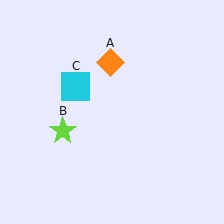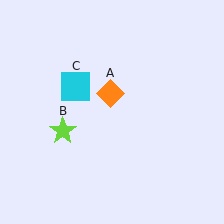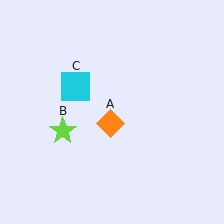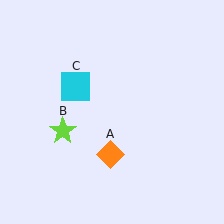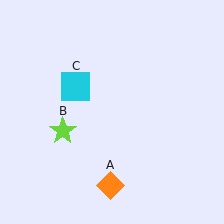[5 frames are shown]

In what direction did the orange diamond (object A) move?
The orange diamond (object A) moved down.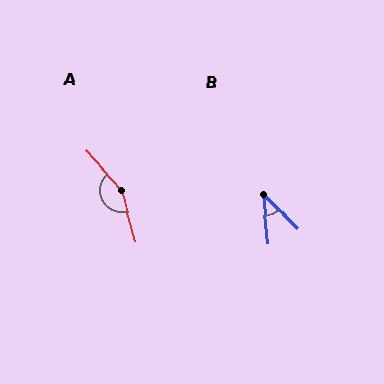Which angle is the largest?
A, at approximately 154 degrees.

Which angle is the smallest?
B, at approximately 40 degrees.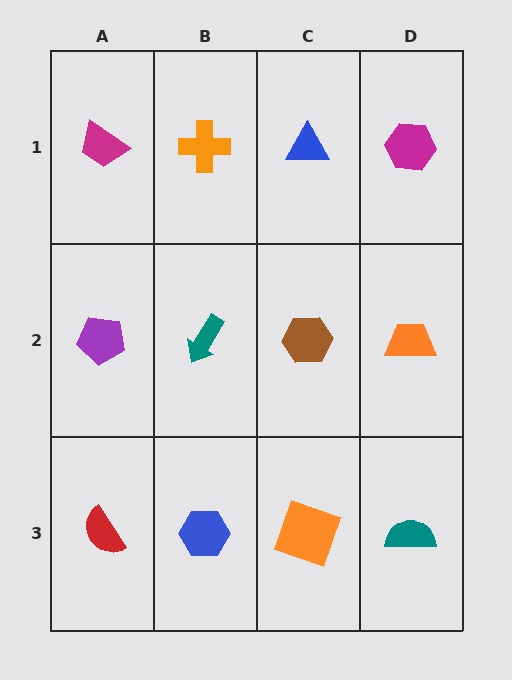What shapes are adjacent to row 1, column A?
A purple pentagon (row 2, column A), an orange cross (row 1, column B).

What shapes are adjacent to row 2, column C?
A blue triangle (row 1, column C), an orange square (row 3, column C), a teal arrow (row 2, column B), an orange trapezoid (row 2, column D).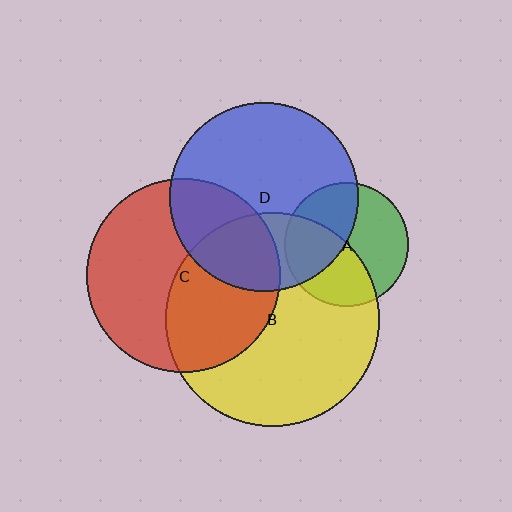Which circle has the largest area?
Circle B (yellow).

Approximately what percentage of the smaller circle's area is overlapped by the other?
Approximately 45%.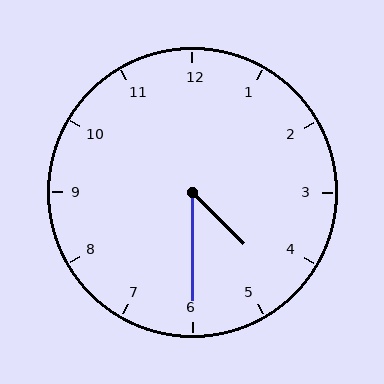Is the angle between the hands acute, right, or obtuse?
It is acute.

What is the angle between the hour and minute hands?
Approximately 45 degrees.